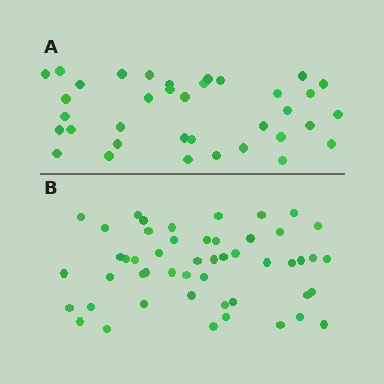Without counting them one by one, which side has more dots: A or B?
Region B (the bottom region) has more dots.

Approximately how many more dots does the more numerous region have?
Region B has approximately 15 more dots than region A.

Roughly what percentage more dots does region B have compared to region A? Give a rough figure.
About 40% more.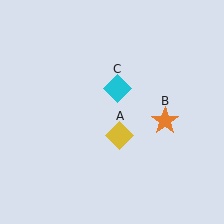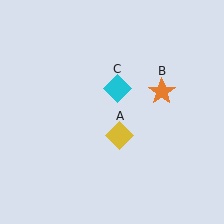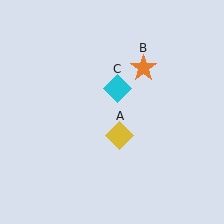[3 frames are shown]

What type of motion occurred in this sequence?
The orange star (object B) rotated counterclockwise around the center of the scene.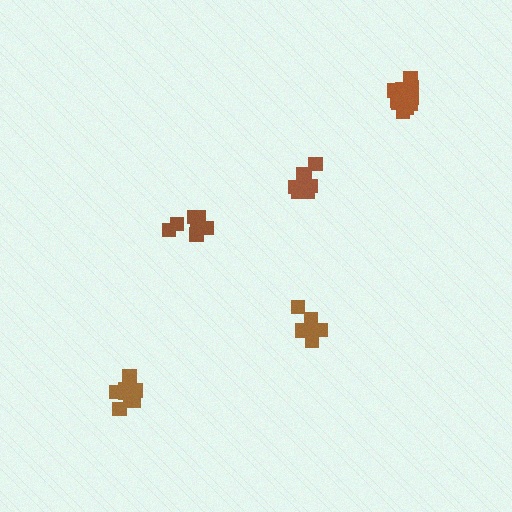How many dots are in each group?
Group 1: 8 dots, Group 2: 8 dots, Group 3: 6 dots, Group 4: 8 dots, Group 5: 12 dots (42 total).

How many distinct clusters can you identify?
There are 5 distinct clusters.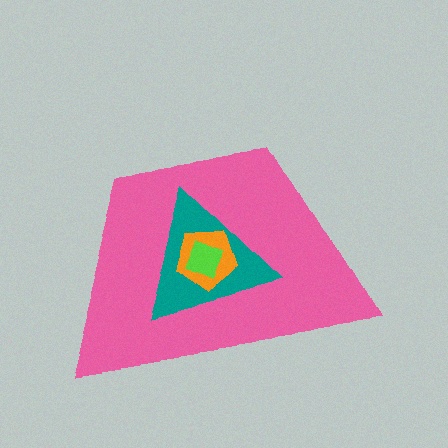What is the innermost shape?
The lime diamond.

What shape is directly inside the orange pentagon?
The lime diamond.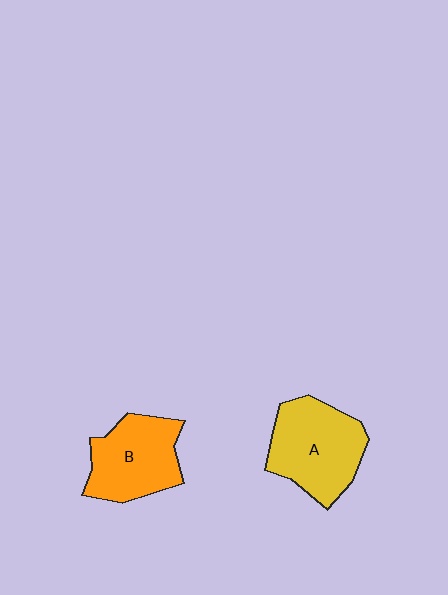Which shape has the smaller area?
Shape B (orange).